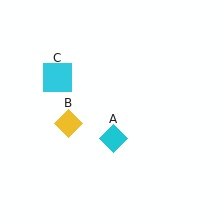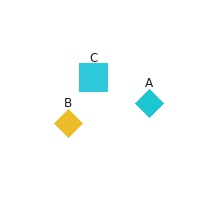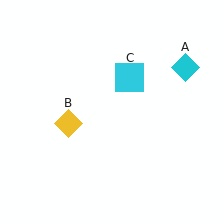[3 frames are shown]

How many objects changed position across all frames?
2 objects changed position: cyan diamond (object A), cyan square (object C).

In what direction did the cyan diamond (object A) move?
The cyan diamond (object A) moved up and to the right.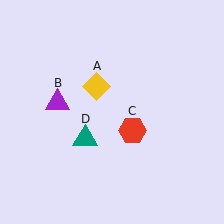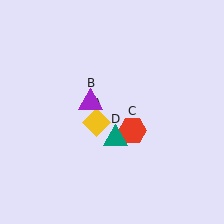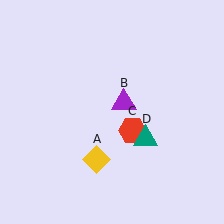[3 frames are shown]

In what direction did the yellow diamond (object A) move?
The yellow diamond (object A) moved down.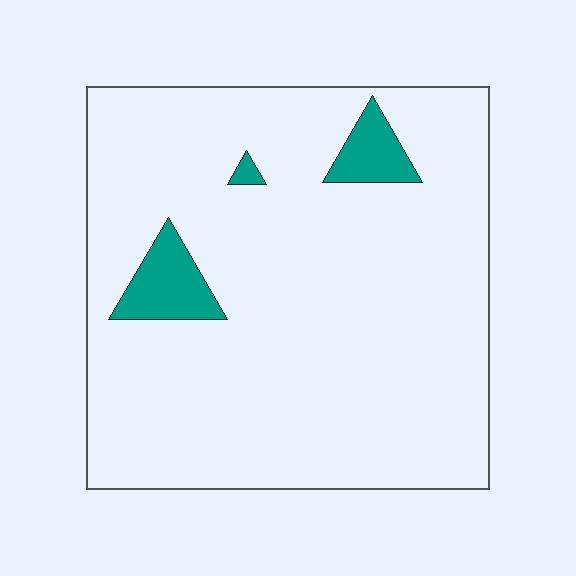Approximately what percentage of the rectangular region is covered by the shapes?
Approximately 5%.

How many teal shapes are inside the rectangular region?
3.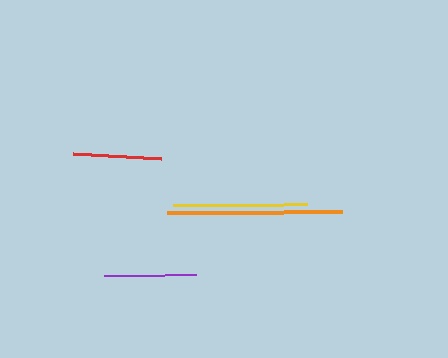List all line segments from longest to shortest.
From longest to shortest: orange, yellow, purple, red.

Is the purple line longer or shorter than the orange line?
The orange line is longer than the purple line.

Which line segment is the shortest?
The red line is the shortest at approximately 88 pixels.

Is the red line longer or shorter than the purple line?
The purple line is longer than the red line.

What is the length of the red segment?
The red segment is approximately 88 pixels long.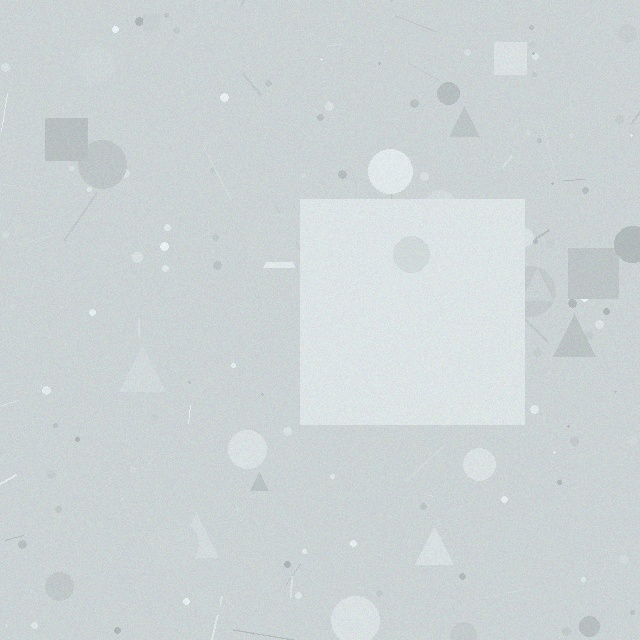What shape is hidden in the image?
A square is hidden in the image.